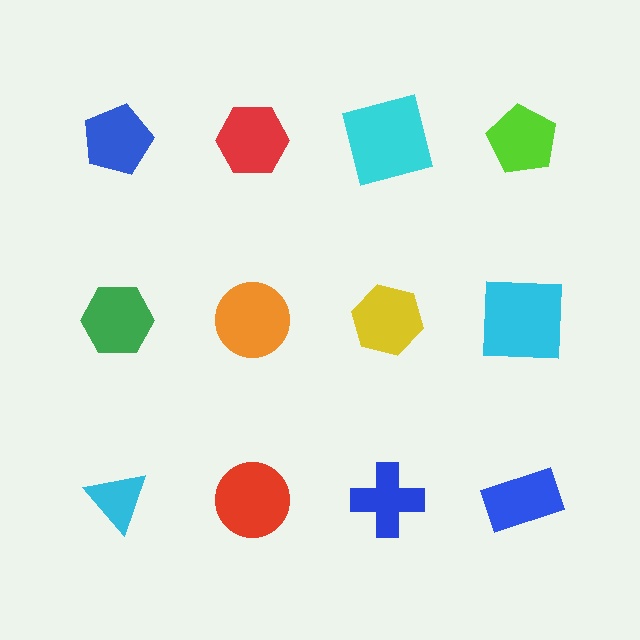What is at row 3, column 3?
A blue cross.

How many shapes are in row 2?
4 shapes.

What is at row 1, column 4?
A lime pentagon.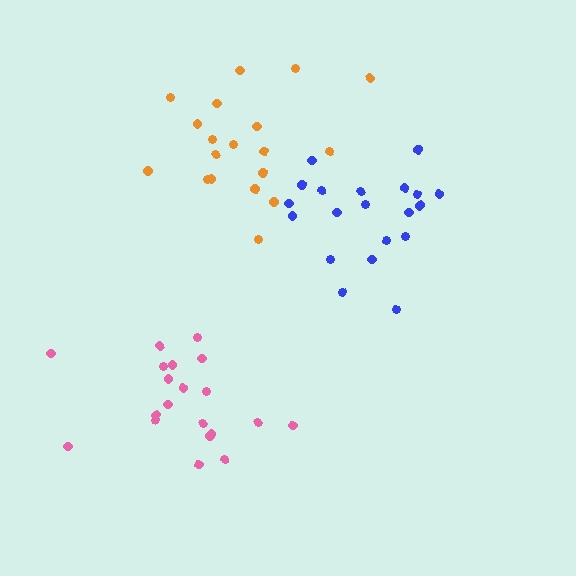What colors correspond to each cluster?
The clusters are colored: blue, orange, pink.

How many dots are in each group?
Group 1: 20 dots, Group 2: 19 dots, Group 3: 20 dots (59 total).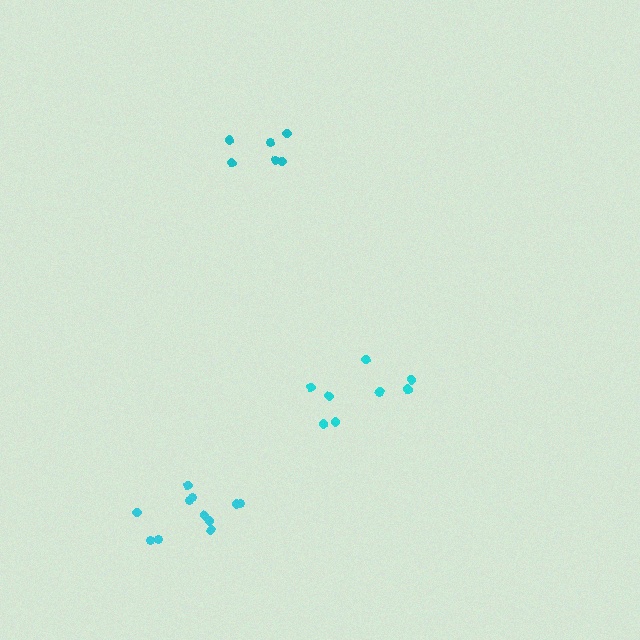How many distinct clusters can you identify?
There are 3 distinct clusters.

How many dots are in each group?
Group 1: 9 dots, Group 2: 6 dots, Group 3: 11 dots (26 total).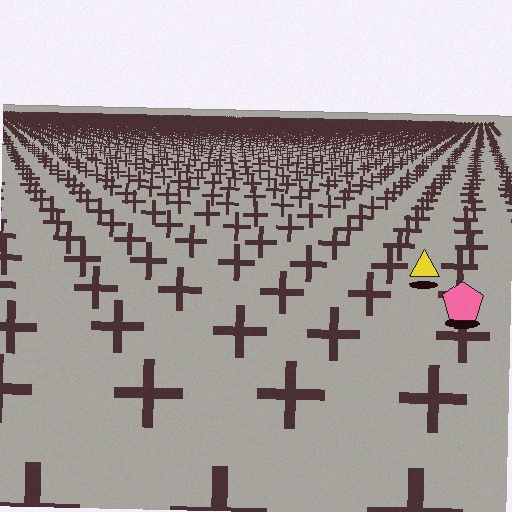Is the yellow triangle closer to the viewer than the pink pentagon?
No. The pink pentagon is closer — you can tell from the texture gradient: the ground texture is coarser near it.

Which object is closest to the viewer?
The pink pentagon is closest. The texture marks near it are larger and more spread out.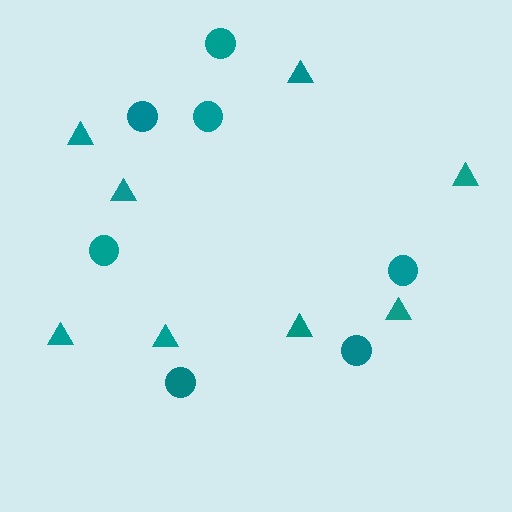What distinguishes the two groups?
There are 2 groups: one group of circles (7) and one group of triangles (8).